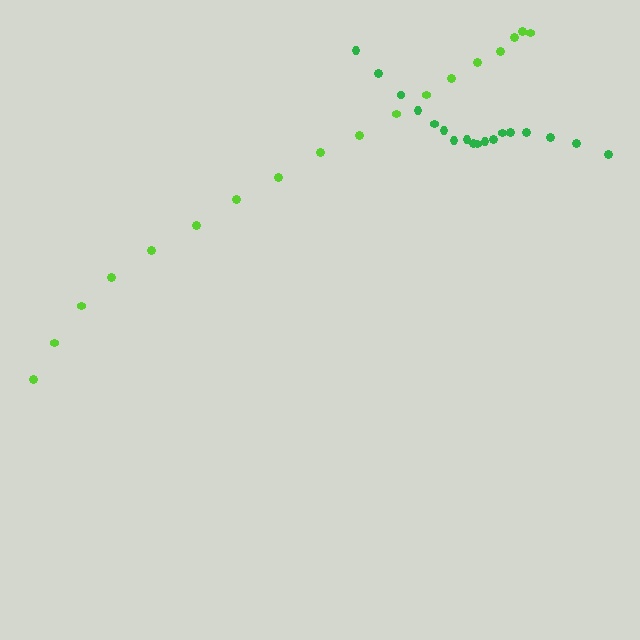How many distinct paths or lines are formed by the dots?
There are 2 distinct paths.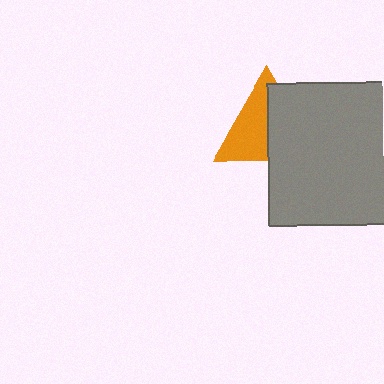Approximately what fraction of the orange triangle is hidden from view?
Roughly 50% of the orange triangle is hidden behind the gray rectangle.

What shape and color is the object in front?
The object in front is a gray rectangle.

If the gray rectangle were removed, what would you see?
You would see the complete orange triangle.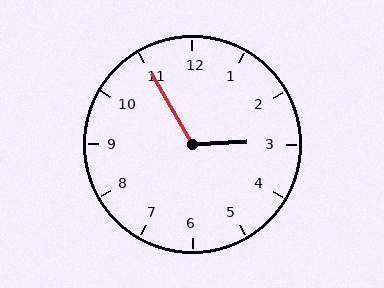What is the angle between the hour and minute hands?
Approximately 118 degrees.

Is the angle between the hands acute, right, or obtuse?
It is obtuse.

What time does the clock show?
2:55.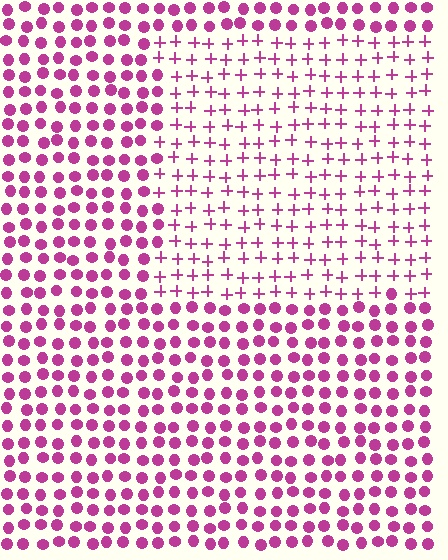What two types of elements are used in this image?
The image uses plus signs inside the rectangle region and circles outside it.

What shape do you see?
I see a rectangle.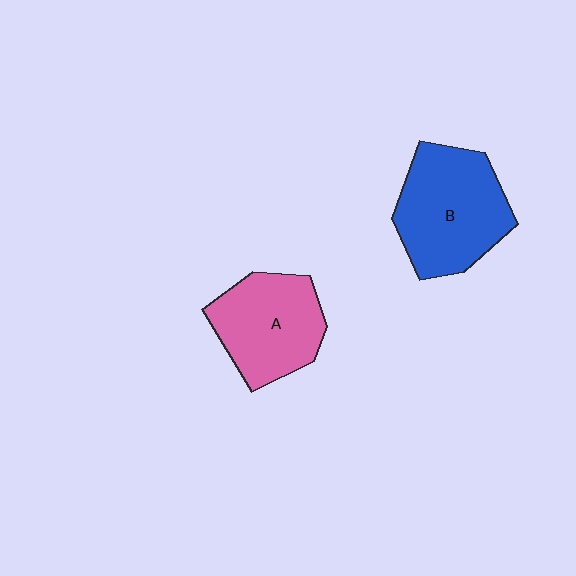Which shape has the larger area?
Shape B (blue).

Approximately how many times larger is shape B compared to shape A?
Approximately 1.2 times.